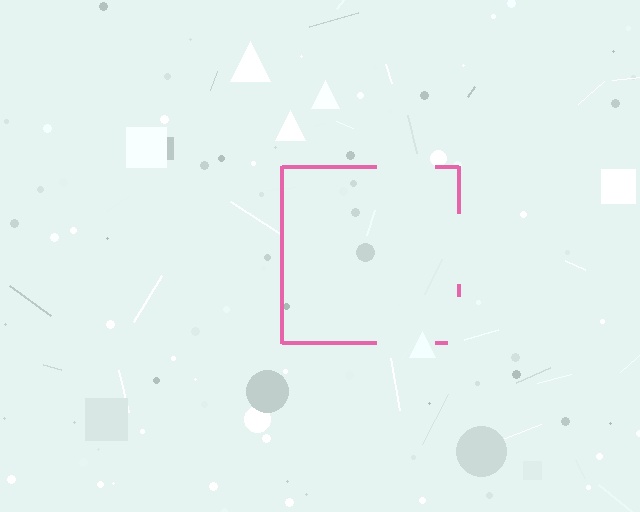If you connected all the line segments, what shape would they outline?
They would outline a square.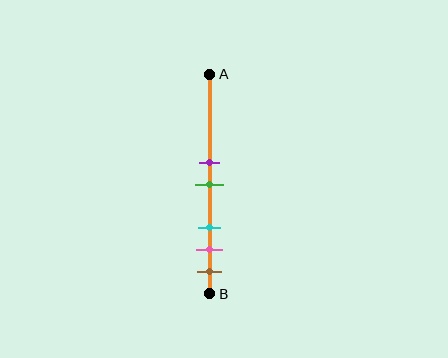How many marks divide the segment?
There are 5 marks dividing the segment.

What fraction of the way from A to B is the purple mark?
The purple mark is approximately 40% (0.4) of the way from A to B.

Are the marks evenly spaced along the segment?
No, the marks are not evenly spaced.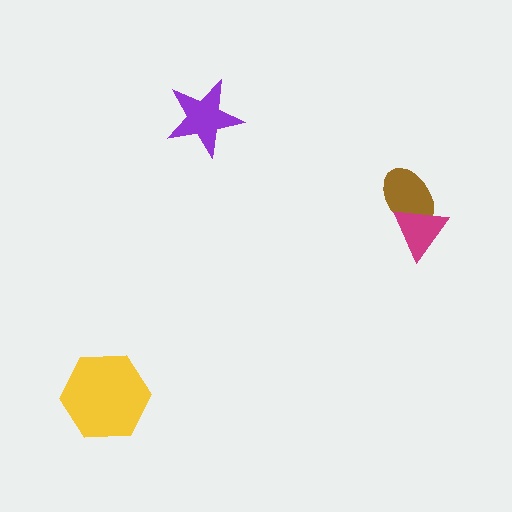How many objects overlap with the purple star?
0 objects overlap with the purple star.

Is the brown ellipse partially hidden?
Yes, it is partially covered by another shape.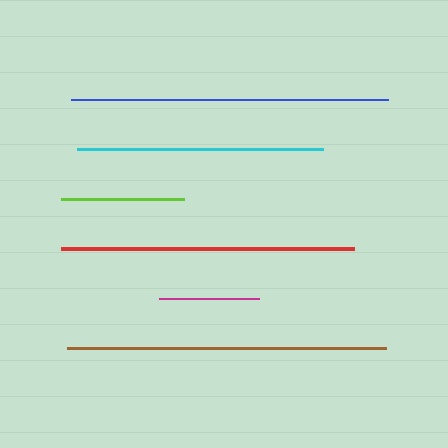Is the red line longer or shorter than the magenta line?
The red line is longer than the magenta line.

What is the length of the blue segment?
The blue segment is approximately 317 pixels long.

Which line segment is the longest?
The brown line is the longest at approximately 318 pixels.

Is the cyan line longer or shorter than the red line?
The red line is longer than the cyan line.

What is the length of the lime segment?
The lime segment is approximately 122 pixels long.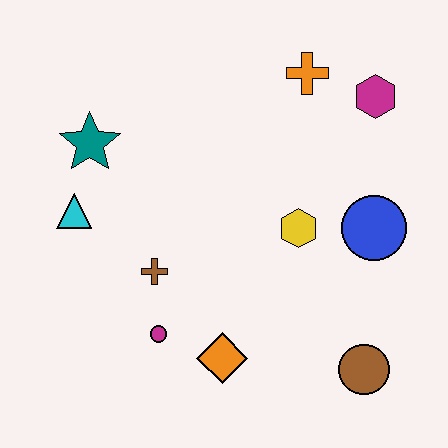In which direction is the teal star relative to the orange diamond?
The teal star is above the orange diamond.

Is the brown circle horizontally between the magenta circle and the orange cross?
No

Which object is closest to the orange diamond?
The magenta circle is closest to the orange diamond.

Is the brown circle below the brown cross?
Yes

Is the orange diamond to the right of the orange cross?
No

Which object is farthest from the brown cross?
The magenta hexagon is farthest from the brown cross.